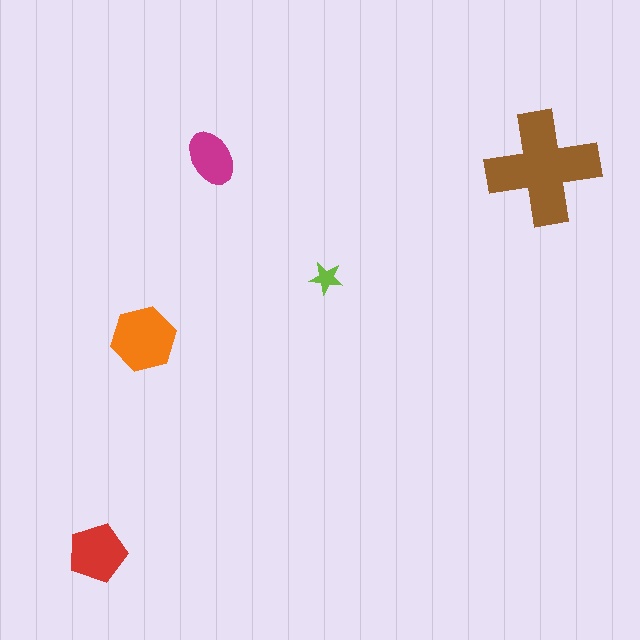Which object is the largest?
The brown cross.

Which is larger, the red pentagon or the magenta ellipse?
The red pentagon.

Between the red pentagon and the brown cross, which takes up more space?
The brown cross.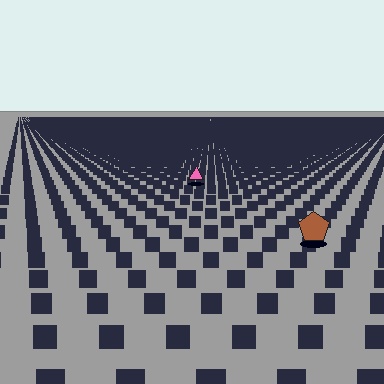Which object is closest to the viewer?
The brown pentagon is closest. The texture marks near it are larger and more spread out.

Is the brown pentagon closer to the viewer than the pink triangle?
Yes. The brown pentagon is closer — you can tell from the texture gradient: the ground texture is coarser near it.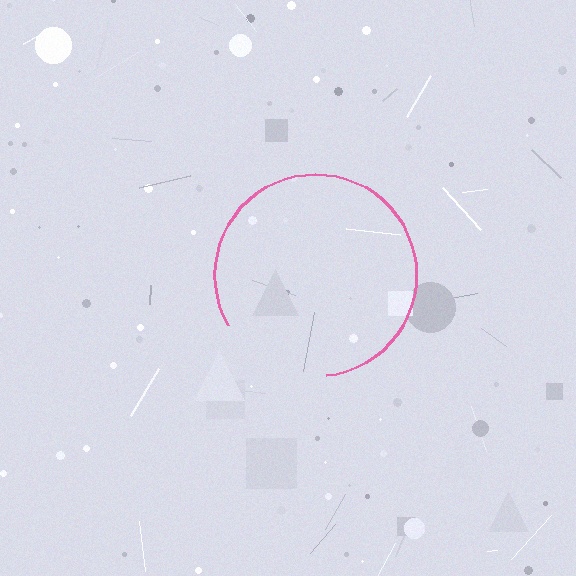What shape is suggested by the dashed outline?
The dashed outline suggests a circle.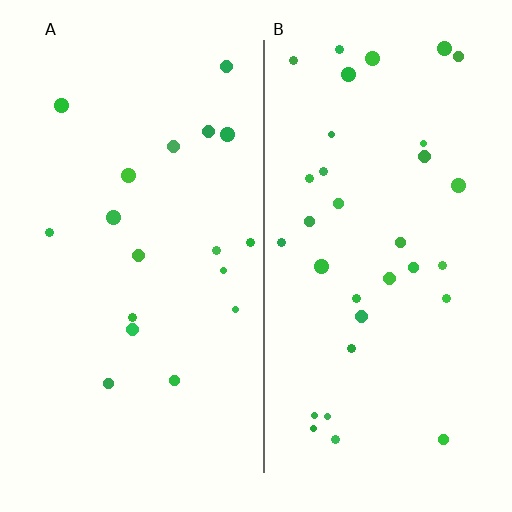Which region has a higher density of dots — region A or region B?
B (the right).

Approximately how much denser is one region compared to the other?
Approximately 1.8× — region B over region A.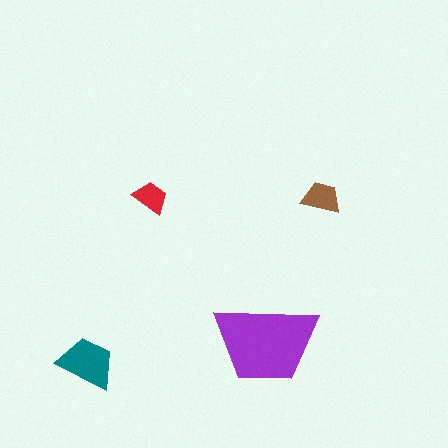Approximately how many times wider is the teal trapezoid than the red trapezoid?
About 1.5 times wider.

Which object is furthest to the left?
The teal trapezoid is leftmost.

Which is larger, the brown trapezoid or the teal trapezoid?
The teal one.